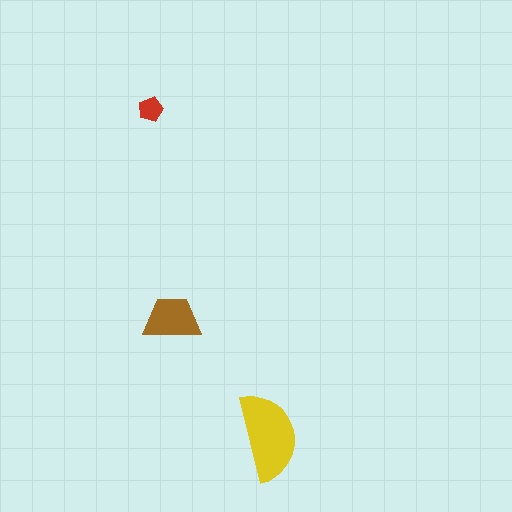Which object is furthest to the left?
The red pentagon is leftmost.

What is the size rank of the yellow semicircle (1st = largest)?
1st.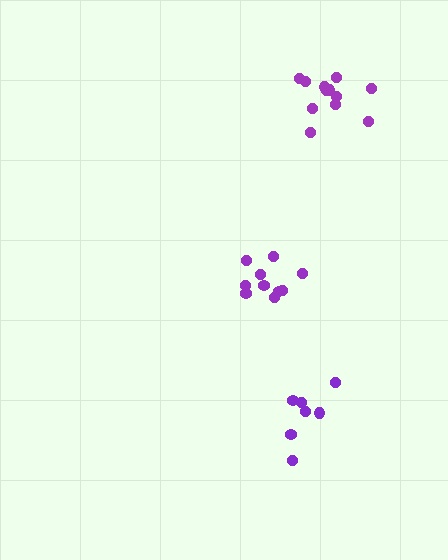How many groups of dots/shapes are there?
There are 3 groups.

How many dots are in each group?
Group 1: 7 dots, Group 2: 12 dots, Group 3: 10 dots (29 total).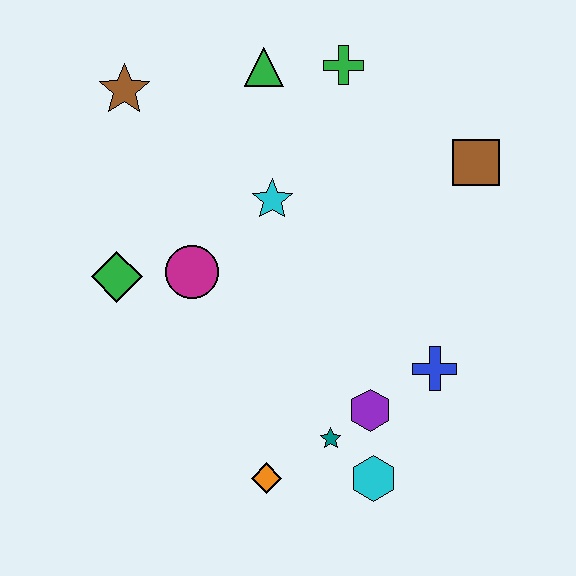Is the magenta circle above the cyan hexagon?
Yes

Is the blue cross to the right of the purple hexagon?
Yes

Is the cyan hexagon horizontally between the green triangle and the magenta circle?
No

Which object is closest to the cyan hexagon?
The teal star is closest to the cyan hexagon.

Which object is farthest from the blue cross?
The brown star is farthest from the blue cross.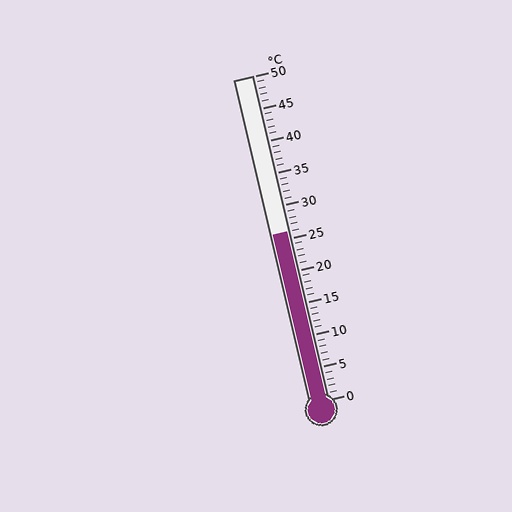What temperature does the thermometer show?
The thermometer shows approximately 26°C.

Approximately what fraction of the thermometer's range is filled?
The thermometer is filled to approximately 50% of its range.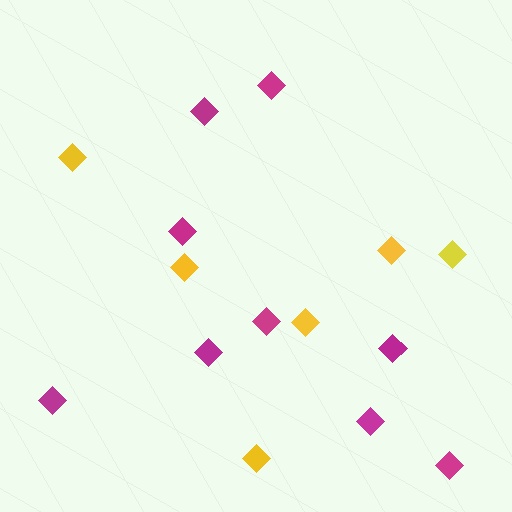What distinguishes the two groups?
There are 2 groups: one group of yellow diamonds (6) and one group of magenta diamonds (9).